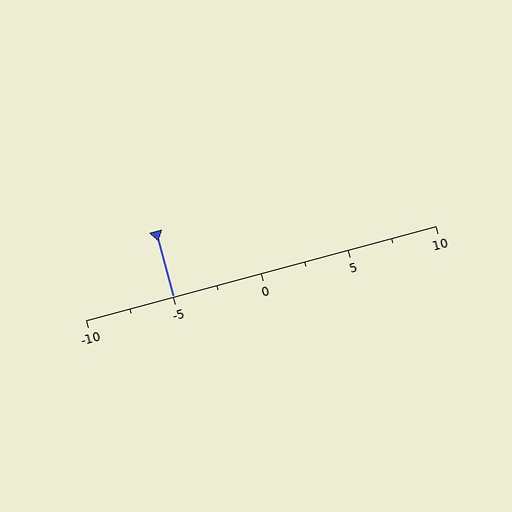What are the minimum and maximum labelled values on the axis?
The axis runs from -10 to 10.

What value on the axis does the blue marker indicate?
The marker indicates approximately -5.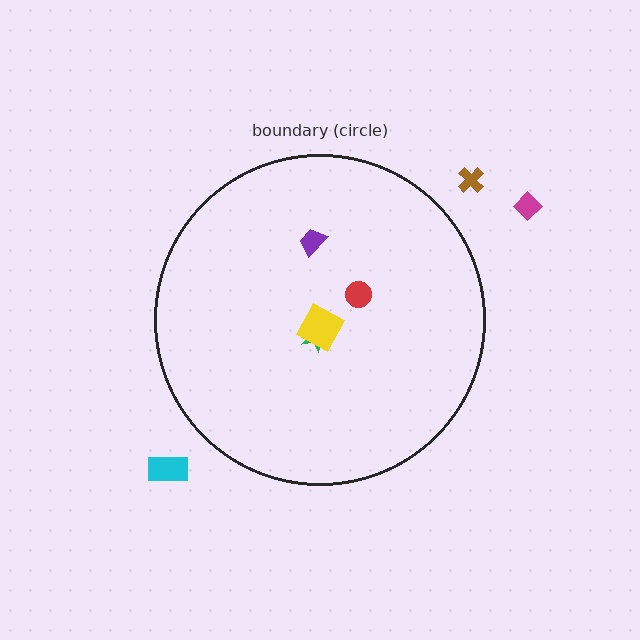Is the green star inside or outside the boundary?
Inside.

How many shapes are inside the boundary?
4 inside, 3 outside.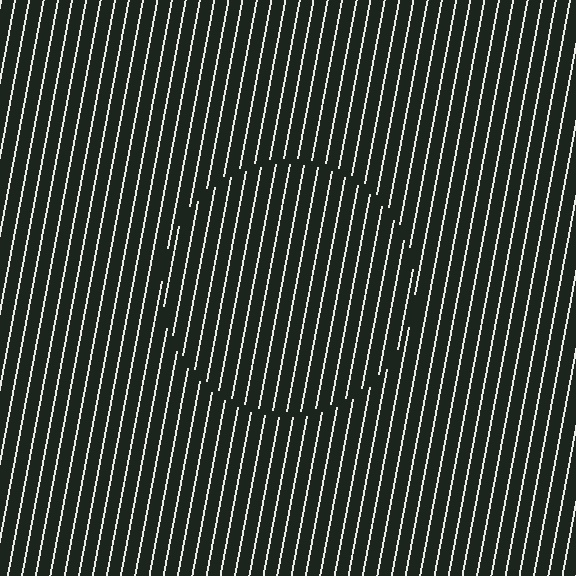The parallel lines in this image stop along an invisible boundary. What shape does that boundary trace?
An illusory circle. The interior of the shape contains the same grating, shifted by half a period — the contour is defined by the phase discontinuity where line-ends from the inner and outer gratings abut.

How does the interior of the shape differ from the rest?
The interior of the shape contains the same grating, shifted by half a period — the contour is defined by the phase discontinuity where line-ends from the inner and outer gratings abut.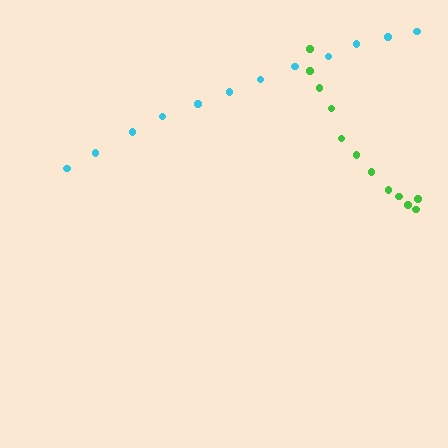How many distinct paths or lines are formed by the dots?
There are 2 distinct paths.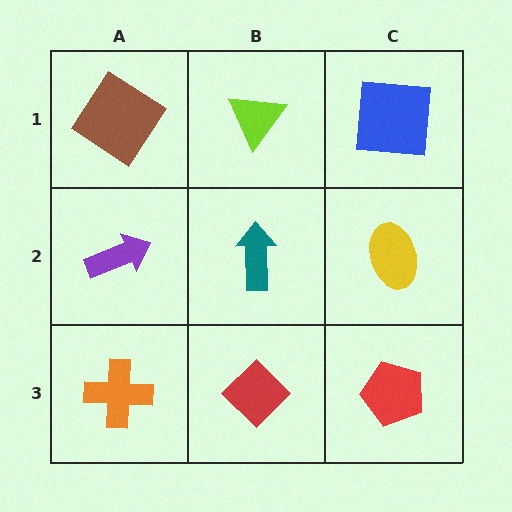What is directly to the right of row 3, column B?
A red pentagon.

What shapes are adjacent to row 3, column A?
A purple arrow (row 2, column A), a red diamond (row 3, column B).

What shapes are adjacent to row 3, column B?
A teal arrow (row 2, column B), an orange cross (row 3, column A), a red pentagon (row 3, column C).